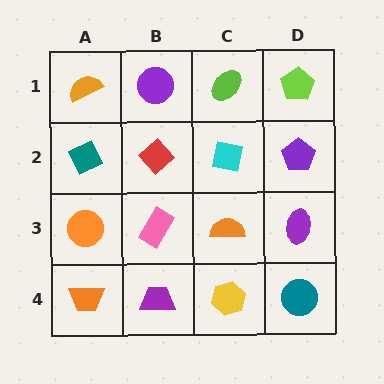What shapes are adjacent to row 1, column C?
A cyan square (row 2, column C), a purple circle (row 1, column B), a lime pentagon (row 1, column D).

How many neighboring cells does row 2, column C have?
4.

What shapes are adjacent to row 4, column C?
An orange semicircle (row 3, column C), a purple trapezoid (row 4, column B), a teal circle (row 4, column D).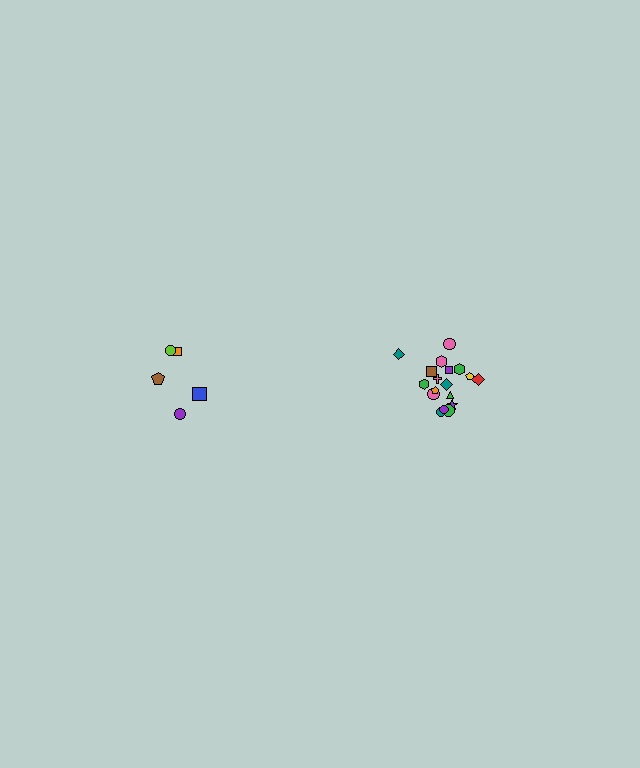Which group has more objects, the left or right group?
The right group.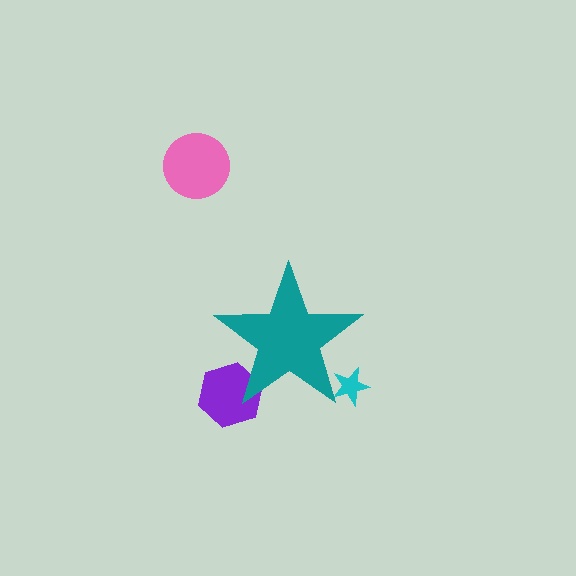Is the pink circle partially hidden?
No, the pink circle is fully visible.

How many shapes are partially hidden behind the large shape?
2 shapes are partially hidden.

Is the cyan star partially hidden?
Yes, the cyan star is partially hidden behind the teal star.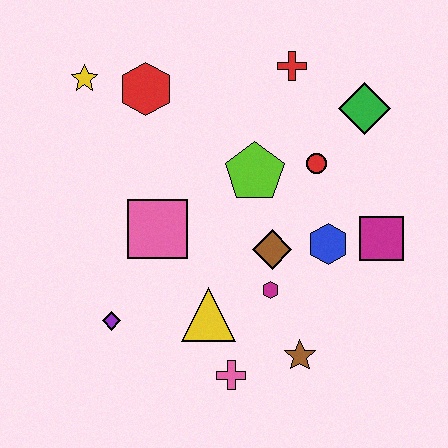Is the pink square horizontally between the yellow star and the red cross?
Yes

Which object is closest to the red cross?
The green diamond is closest to the red cross.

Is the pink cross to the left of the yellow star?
No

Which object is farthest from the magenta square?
The yellow star is farthest from the magenta square.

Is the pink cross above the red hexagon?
No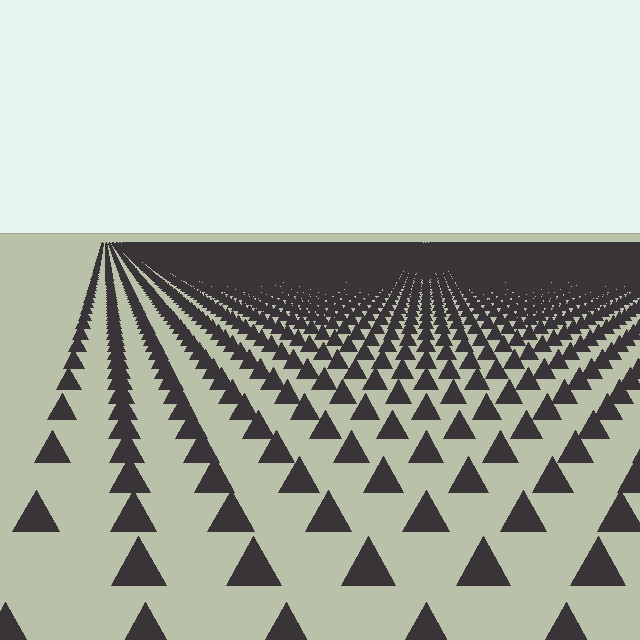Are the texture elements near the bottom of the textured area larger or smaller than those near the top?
Larger. Near the bottom, elements are closer to the viewer and appear at a bigger on-screen size.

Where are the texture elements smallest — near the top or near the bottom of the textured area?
Near the top.